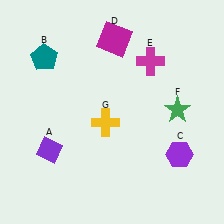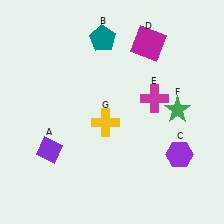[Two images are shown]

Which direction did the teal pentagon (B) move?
The teal pentagon (B) moved right.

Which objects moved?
The objects that moved are: the teal pentagon (B), the magenta square (D), the magenta cross (E).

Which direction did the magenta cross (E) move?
The magenta cross (E) moved down.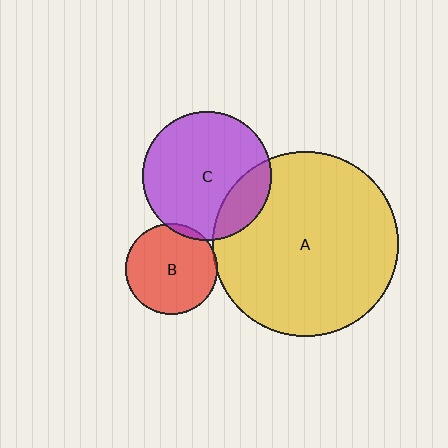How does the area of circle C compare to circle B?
Approximately 2.0 times.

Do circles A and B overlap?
Yes.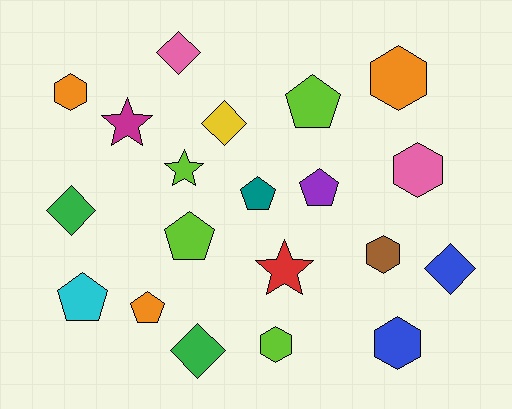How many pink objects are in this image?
There are 2 pink objects.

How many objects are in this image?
There are 20 objects.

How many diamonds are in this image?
There are 5 diamonds.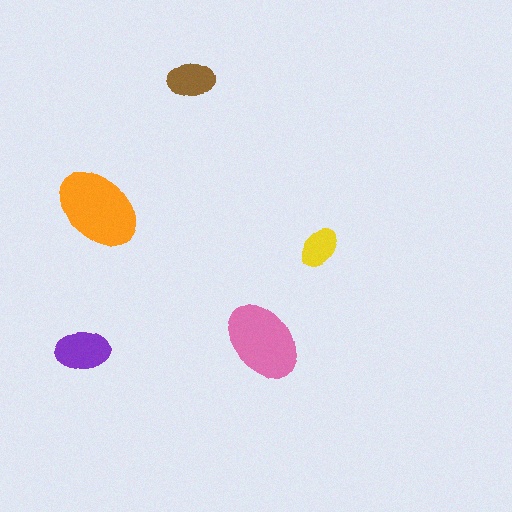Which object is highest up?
The brown ellipse is topmost.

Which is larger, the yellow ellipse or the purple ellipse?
The purple one.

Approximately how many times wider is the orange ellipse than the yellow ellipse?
About 2 times wider.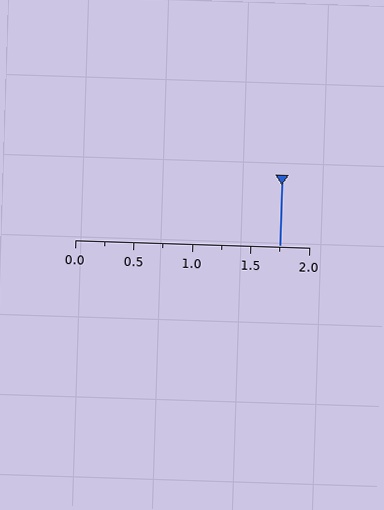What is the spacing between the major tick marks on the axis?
The major ticks are spaced 0.5 apart.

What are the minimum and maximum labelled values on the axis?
The axis runs from 0.0 to 2.0.